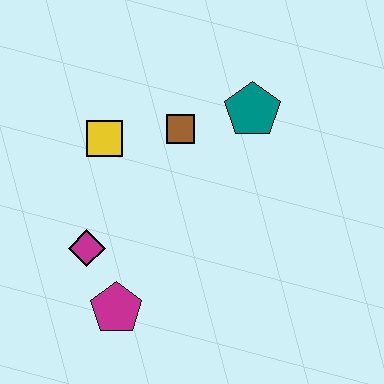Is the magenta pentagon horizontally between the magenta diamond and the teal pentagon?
Yes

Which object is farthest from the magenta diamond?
The teal pentagon is farthest from the magenta diamond.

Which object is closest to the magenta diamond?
The magenta pentagon is closest to the magenta diamond.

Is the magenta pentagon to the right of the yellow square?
Yes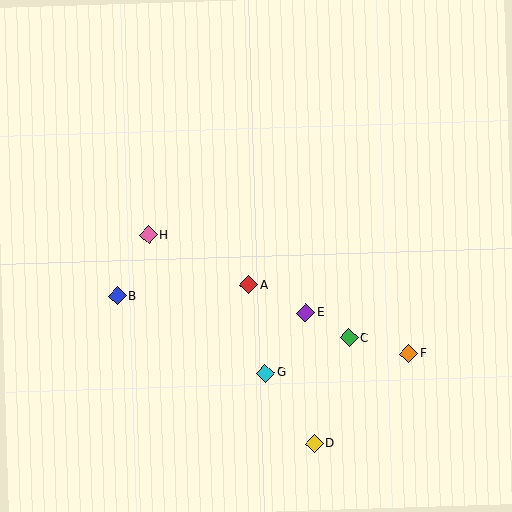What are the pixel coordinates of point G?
Point G is at (265, 373).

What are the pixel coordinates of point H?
Point H is at (149, 235).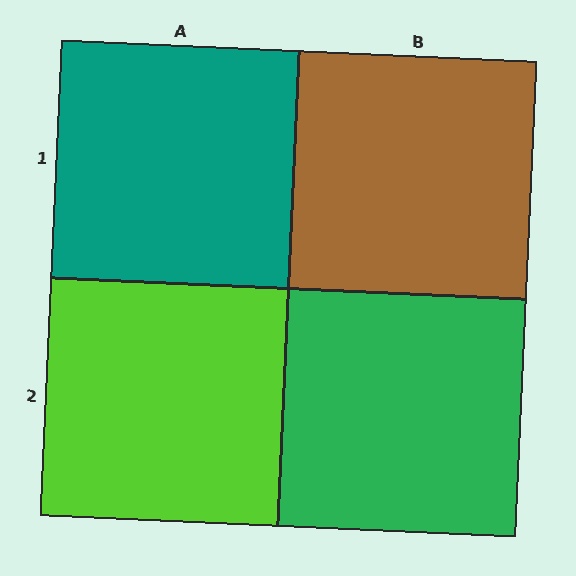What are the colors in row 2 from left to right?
Lime, green.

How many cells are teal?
1 cell is teal.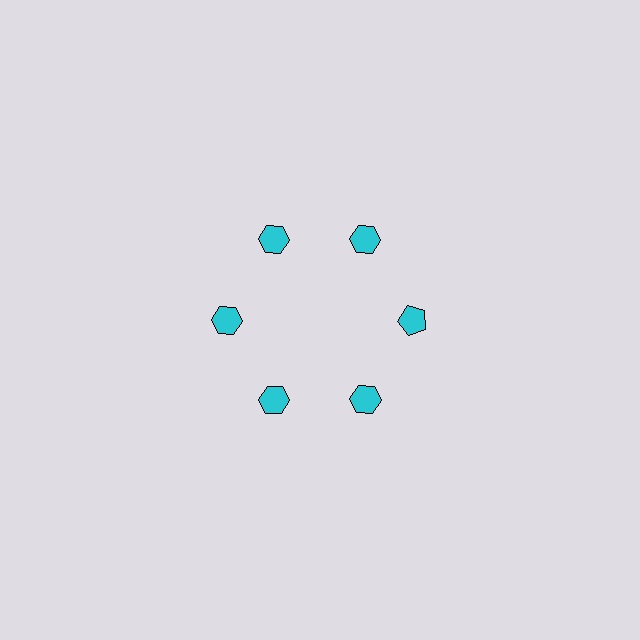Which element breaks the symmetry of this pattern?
The cyan pentagon at roughly the 3 o'clock position breaks the symmetry. All other shapes are cyan hexagons.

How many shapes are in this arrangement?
There are 6 shapes arranged in a ring pattern.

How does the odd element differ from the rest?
It has a different shape: pentagon instead of hexagon.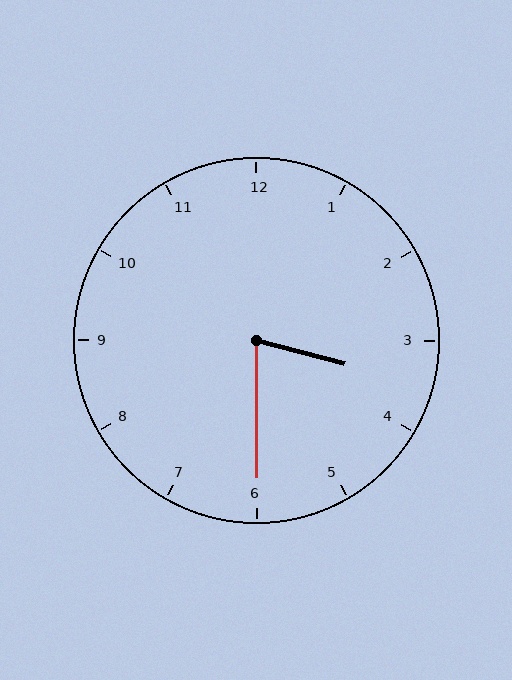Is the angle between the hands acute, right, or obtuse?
It is acute.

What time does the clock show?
3:30.